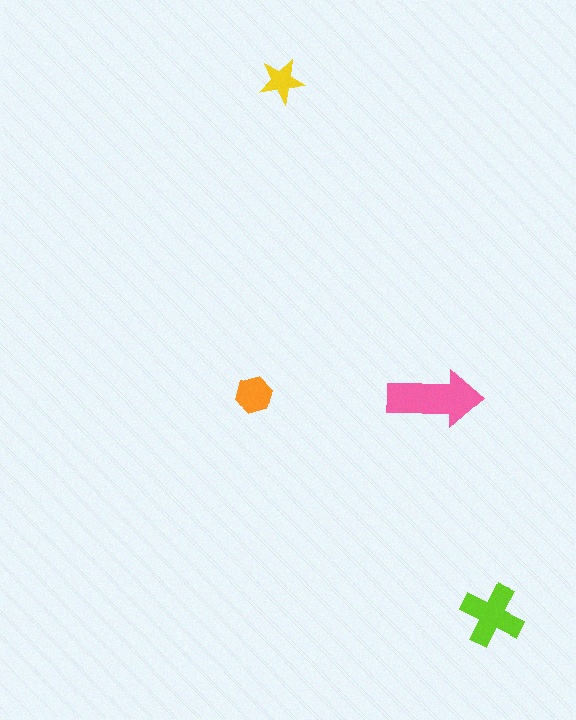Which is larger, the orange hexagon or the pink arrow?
The pink arrow.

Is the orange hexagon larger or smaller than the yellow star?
Larger.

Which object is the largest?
The pink arrow.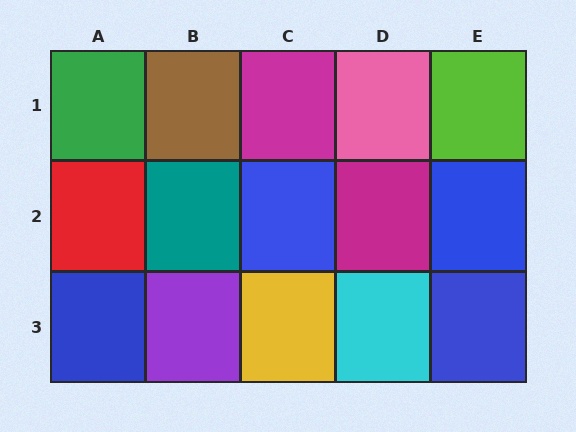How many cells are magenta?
2 cells are magenta.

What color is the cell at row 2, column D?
Magenta.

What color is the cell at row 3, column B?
Purple.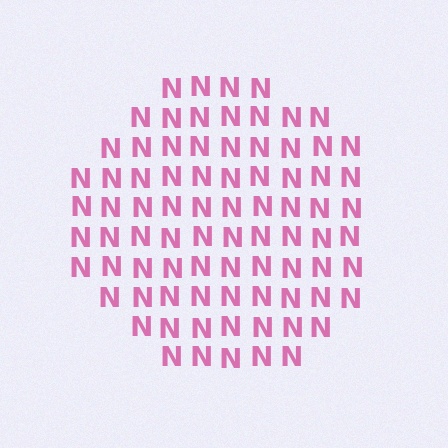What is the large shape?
The large shape is a circle.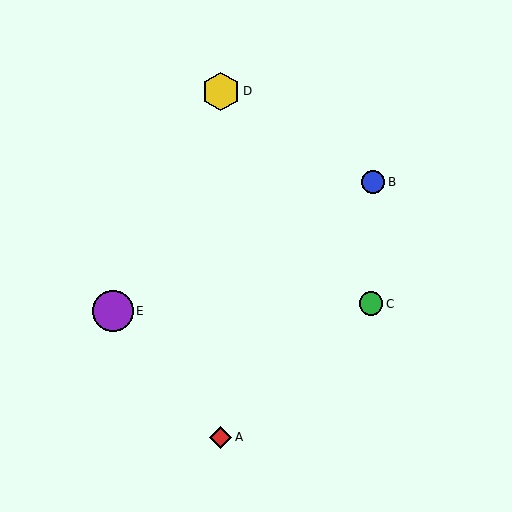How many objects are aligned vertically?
2 objects (A, D) are aligned vertically.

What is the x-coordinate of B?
Object B is at x≈373.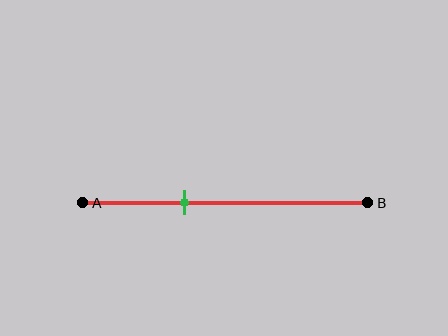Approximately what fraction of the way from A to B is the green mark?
The green mark is approximately 35% of the way from A to B.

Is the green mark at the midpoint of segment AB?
No, the mark is at about 35% from A, not at the 50% midpoint.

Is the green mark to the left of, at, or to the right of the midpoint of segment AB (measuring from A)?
The green mark is to the left of the midpoint of segment AB.